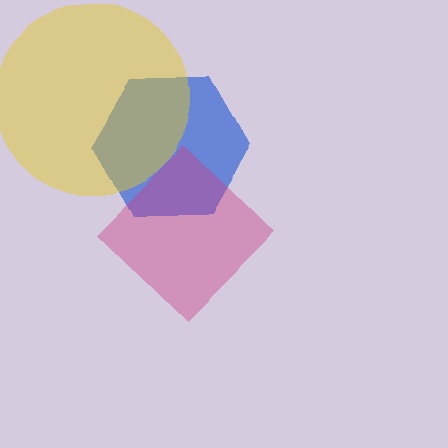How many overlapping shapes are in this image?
There are 3 overlapping shapes in the image.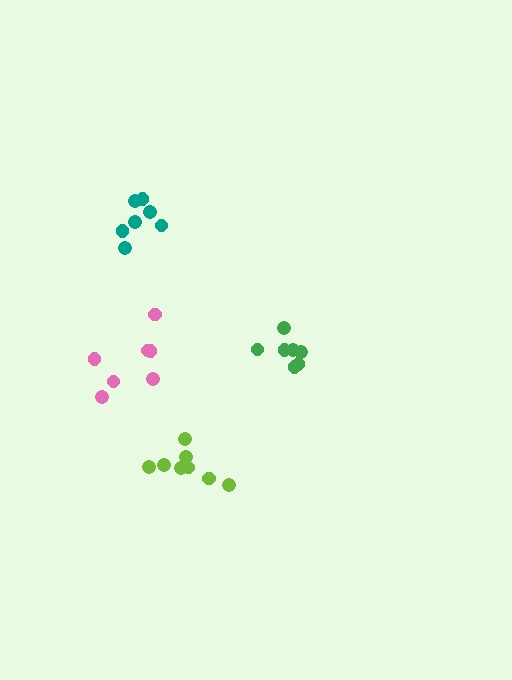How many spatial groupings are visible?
There are 4 spatial groupings.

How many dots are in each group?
Group 1: 7 dots, Group 2: 7 dots, Group 3: 7 dots, Group 4: 8 dots (29 total).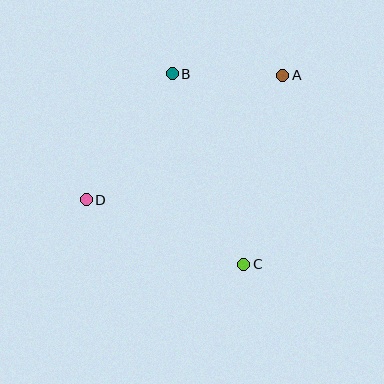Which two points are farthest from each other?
Points A and D are farthest from each other.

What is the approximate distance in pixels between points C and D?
The distance between C and D is approximately 170 pixels.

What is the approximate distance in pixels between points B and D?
The distance between B and D is approximately 152 pixels.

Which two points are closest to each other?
Points A and B are closest to each other.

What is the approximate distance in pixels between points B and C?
The distance between B and C is approximately 203 pixels.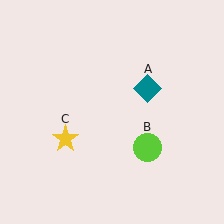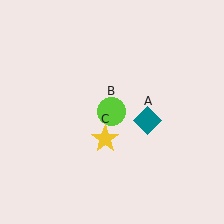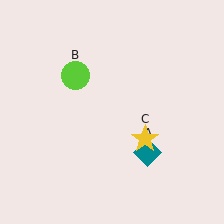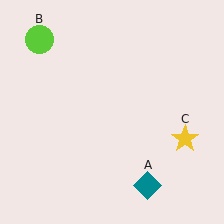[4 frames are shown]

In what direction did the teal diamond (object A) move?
The teal diamond (object A) moved down.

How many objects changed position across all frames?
3 objects changed position: teal diamond (object A), lime circle (object B), yellow star (object C).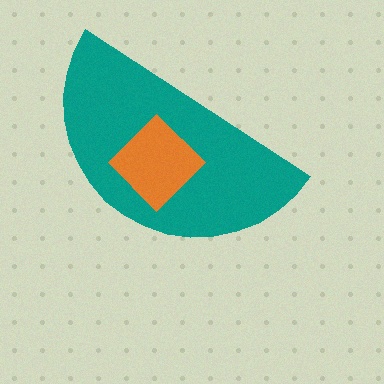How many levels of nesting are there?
2.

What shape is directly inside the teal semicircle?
The orange diamond.